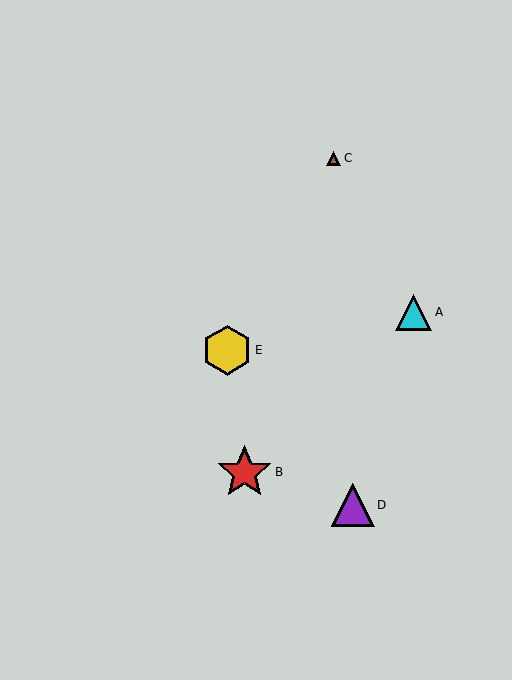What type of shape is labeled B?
Shape B is a red star.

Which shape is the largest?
The red star (labeled B) is the largest.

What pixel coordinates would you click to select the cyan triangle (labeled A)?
Click at (414, 312) to select the cyan triangle A.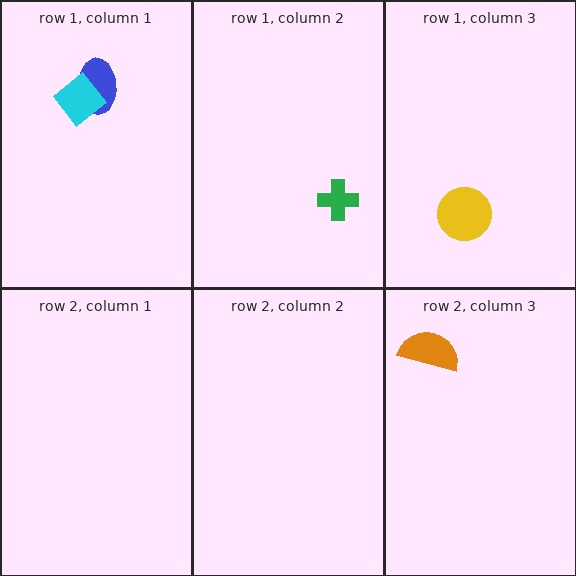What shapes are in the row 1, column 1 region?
The blue ellipse, the cyan diamond.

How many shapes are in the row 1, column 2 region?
1.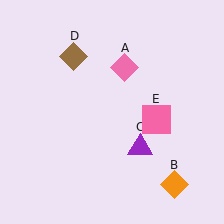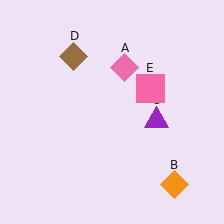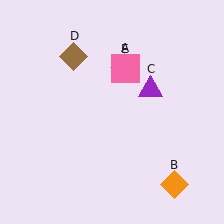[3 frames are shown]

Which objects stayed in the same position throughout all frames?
Pink diamond (object A) and orange diamond (object B) and brown diamond (object D) remained stationary.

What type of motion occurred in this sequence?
The purple triangle (object C), pink square (object E) rotated counterclockwise around the center of the scene.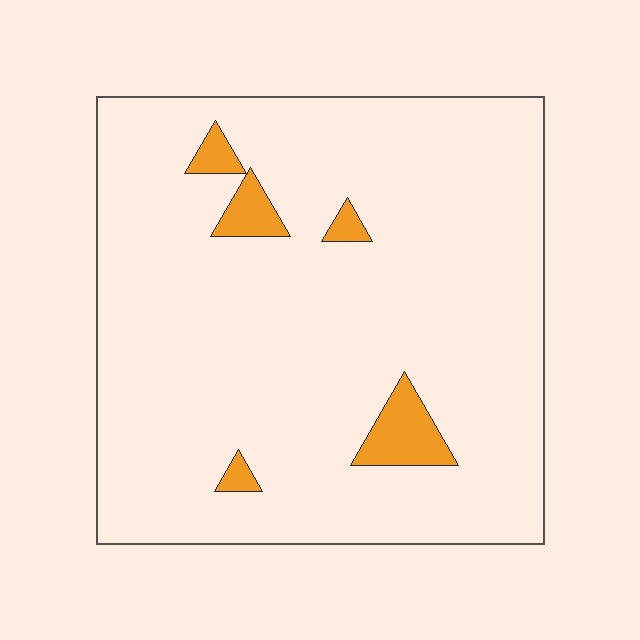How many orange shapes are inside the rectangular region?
5.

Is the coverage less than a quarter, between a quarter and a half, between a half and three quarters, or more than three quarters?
Less than a quarter.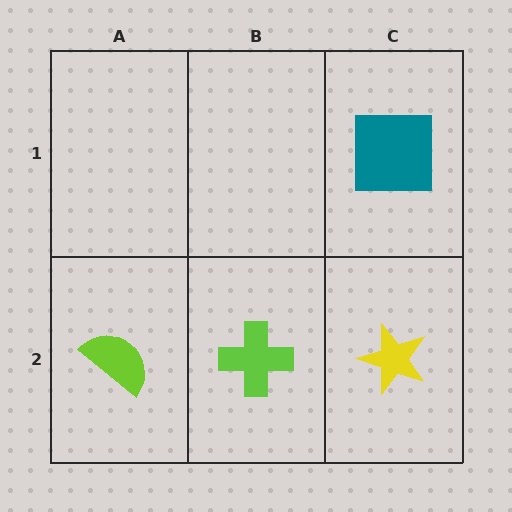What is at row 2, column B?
A lime cross.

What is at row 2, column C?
A yellow star.